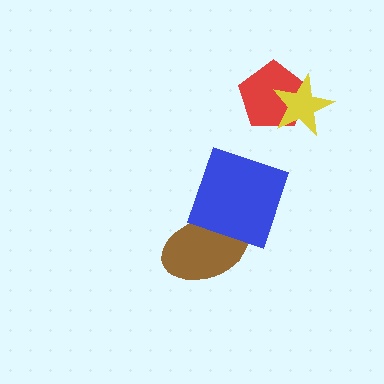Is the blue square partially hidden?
No, no other shape covers it.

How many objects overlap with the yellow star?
1 object overlaps with the yellow star.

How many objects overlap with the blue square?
1 object overlaps with the blue square.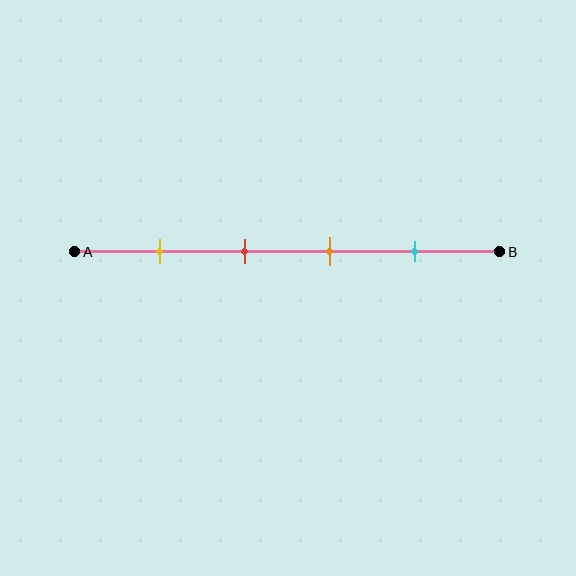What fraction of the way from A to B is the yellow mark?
The yellow mark is approximately 20% (0.2) of the way from A to B.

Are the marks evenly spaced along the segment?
Yes, the marks are approximately evenly spaced.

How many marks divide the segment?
There are 4 marks dividing the segment.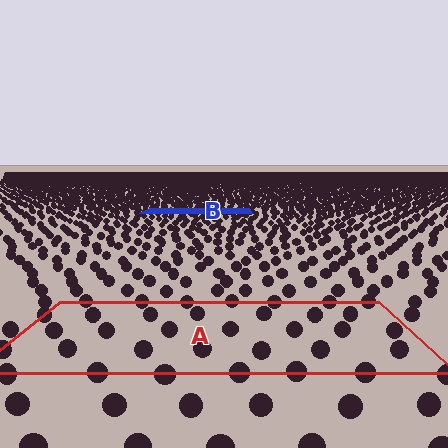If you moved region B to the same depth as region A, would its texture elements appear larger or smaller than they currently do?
They would appear larger. At a closer depth, the same texture elements are projected at a bigger on-screen size.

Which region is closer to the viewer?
Region A is closer. The texture elements there are larger and more spread out.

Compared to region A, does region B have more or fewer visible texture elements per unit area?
Region B has more texture elements per unit area — they are packed more densely because it is farther away.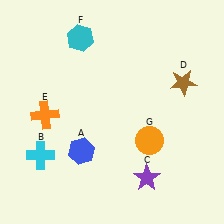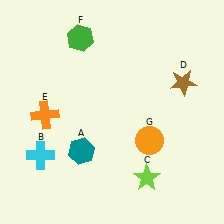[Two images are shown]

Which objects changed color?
A changed from blue to teal. C changed from purple to lime. F changed from cyan to green.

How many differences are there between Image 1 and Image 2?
There are 3 differences between the two images.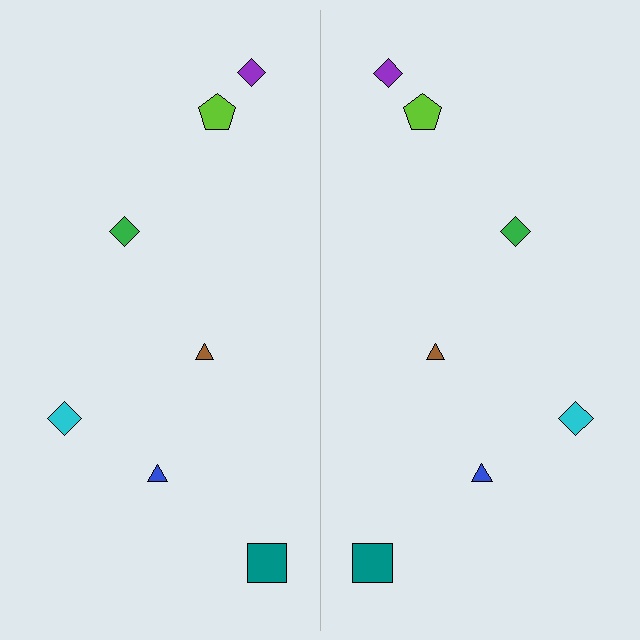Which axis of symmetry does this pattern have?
The pattern has a vertical axis of symmetry running through the center of the image.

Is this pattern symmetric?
Yes, this pattern has bilateral (reflection) symmetry.